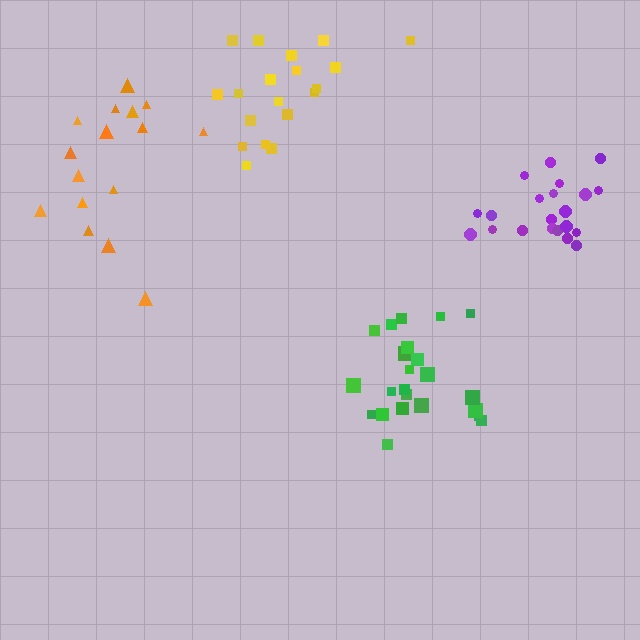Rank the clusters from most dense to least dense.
purple, green, yellow, orange.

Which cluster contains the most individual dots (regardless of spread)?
Green (23).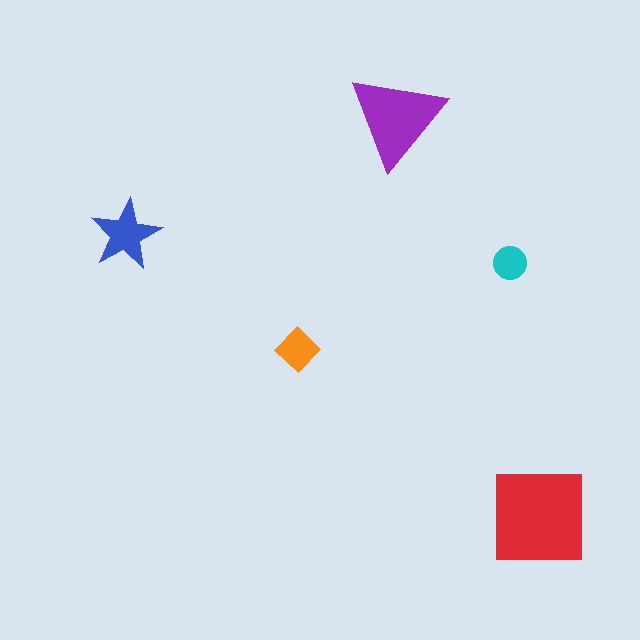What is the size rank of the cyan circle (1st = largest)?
5th.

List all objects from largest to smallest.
The red square, the purple triangle, the blue star, the orange diamond, the cyan circle.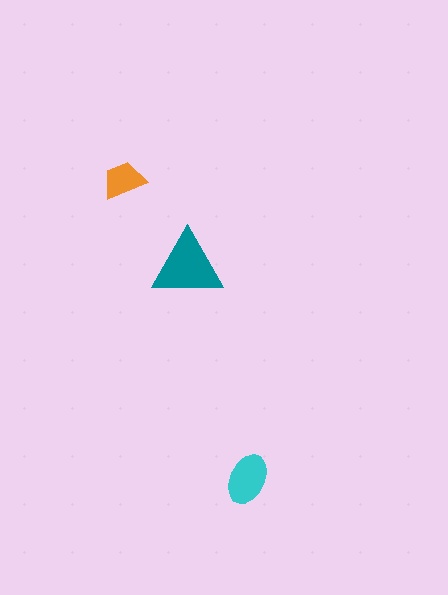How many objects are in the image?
There are 3 objects in the image.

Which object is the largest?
The teal triangle.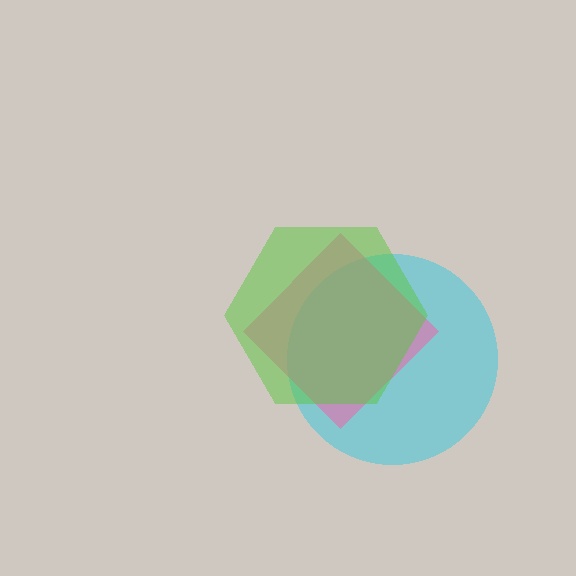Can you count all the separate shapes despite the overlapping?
Yes, there are 3 separate shapes.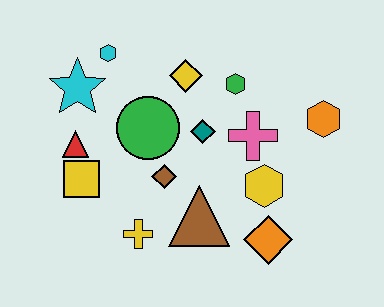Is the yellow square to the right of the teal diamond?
No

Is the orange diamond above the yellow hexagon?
No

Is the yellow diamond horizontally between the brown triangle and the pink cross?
No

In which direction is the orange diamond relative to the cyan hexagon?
The orange diamond is below the cyan hexagon.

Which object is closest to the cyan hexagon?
The cyan star is closest to the cyan hexagon.